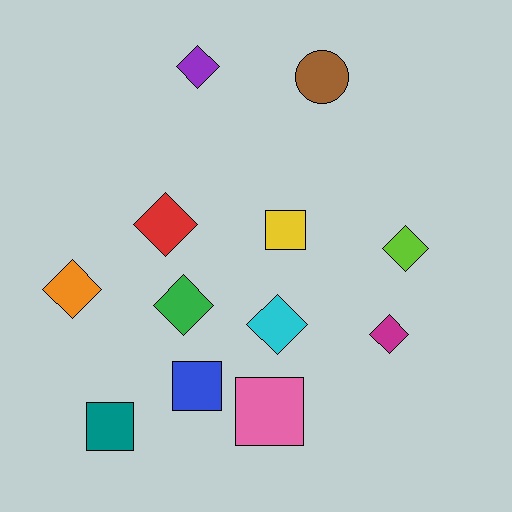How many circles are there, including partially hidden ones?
There is 1 circle.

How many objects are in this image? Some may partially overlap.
There are 12 objects.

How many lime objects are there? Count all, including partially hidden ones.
There is 1 lime object.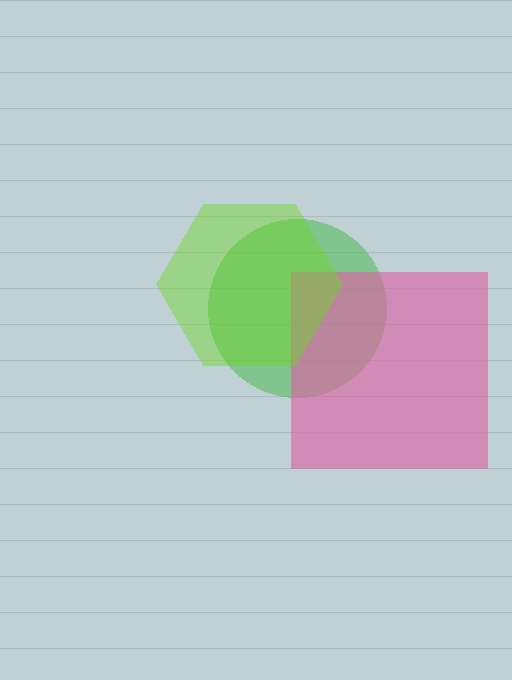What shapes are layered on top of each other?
The layered shapes are: a green circle, a pink square, a lime hexagon.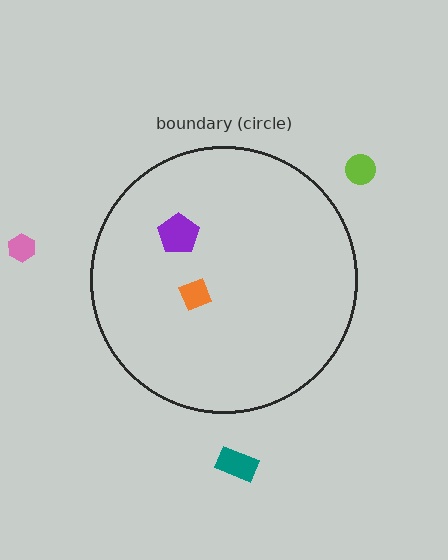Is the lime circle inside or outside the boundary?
Outside.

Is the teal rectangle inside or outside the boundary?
Outside.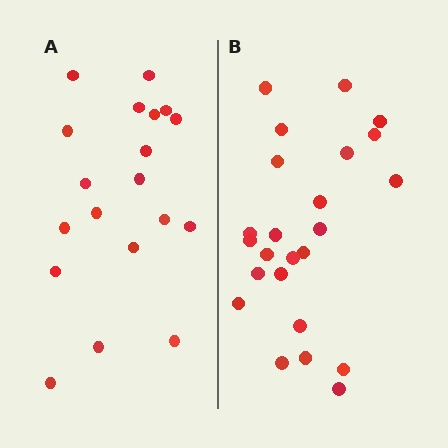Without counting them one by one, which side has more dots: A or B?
Region B (the right region) has more dots.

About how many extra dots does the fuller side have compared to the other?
Region B has about 5 more dots than region A.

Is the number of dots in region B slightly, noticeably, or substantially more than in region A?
Region B has noticeably more, but not dramatically so. The ratio is roughly 1.3 to 1.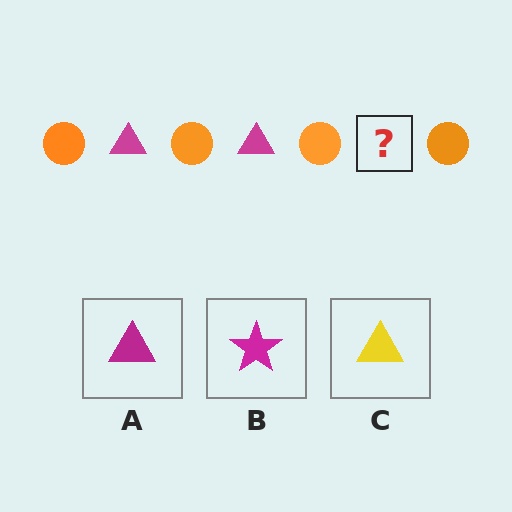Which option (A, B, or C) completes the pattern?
A.